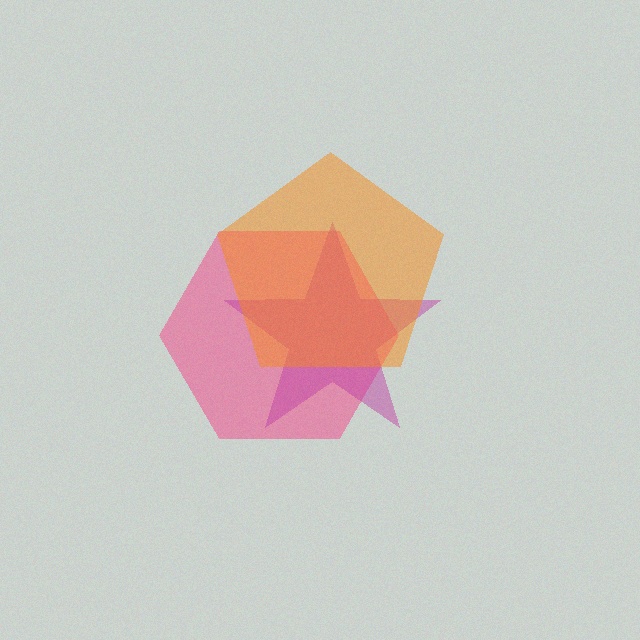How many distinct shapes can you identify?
There are 3 distinct shapes: a pink hexagon, a magenta star, an orange pentagon.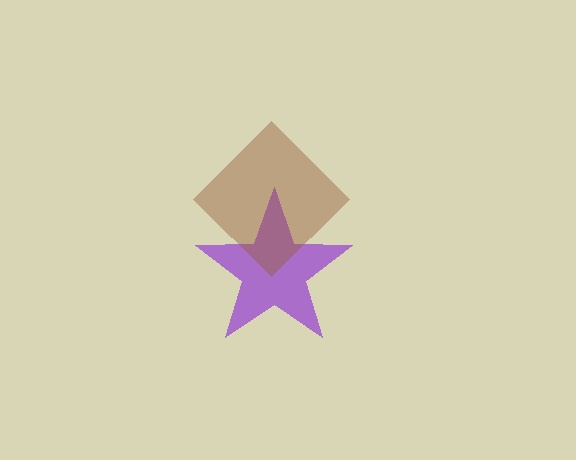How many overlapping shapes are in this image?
There are 2 overlapping shapes in the image.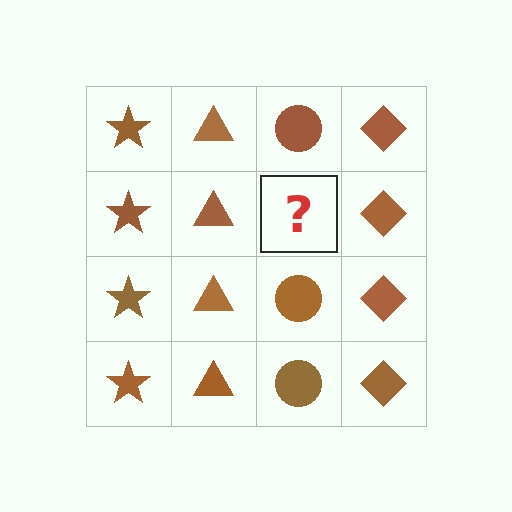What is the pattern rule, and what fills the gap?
The rule is that each column has a consistent shape. The gap should be filled with a brown circle.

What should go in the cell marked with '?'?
The missing cell should contain a brown circle.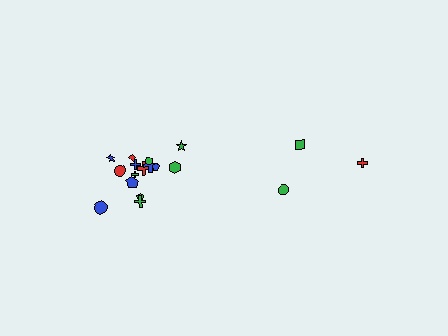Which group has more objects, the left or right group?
The left group.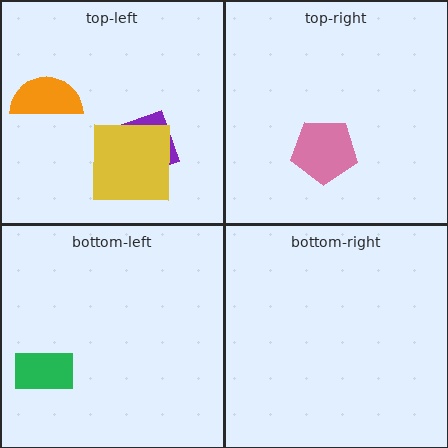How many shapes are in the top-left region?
3.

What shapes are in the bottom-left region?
The green rectangle.